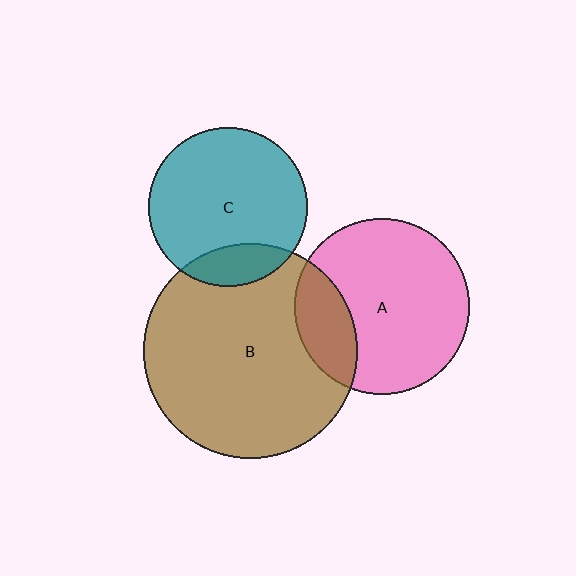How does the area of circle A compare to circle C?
Approximately 1.2 times.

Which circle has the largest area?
Circle B (brown).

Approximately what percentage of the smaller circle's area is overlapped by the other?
Approximately 20%.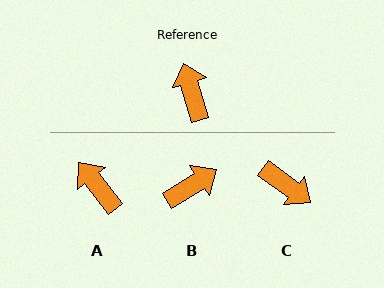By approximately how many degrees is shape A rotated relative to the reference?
Approximately 22 degrees counter-clockwise.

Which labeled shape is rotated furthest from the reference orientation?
C, about 143 degrees away.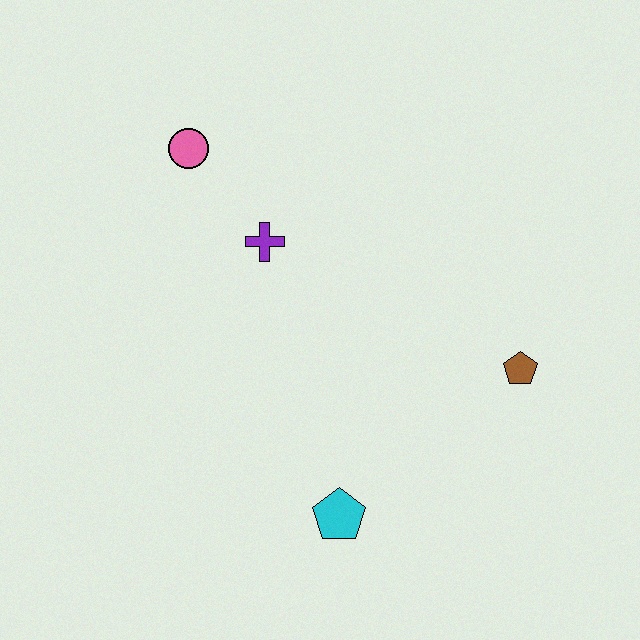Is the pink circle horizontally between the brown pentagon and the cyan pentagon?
No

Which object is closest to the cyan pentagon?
The brown pentagon is closest to the cyan pentagon.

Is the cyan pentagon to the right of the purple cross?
Yes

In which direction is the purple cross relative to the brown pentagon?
The purple cross is to the left of the brown pentagon.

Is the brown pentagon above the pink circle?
No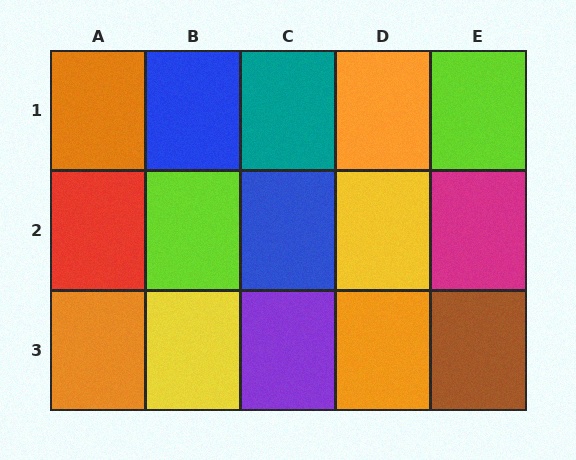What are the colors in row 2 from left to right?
Red, lime, blue, yellow, magenta.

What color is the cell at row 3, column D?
Orange.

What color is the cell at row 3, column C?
Purple.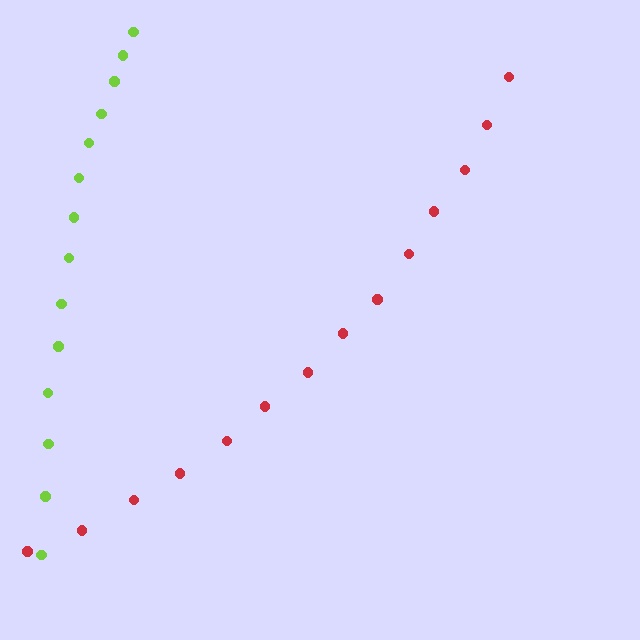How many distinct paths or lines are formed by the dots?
There are 2 distinct paths.